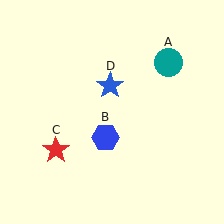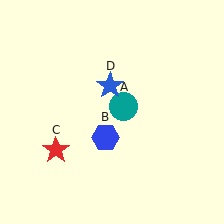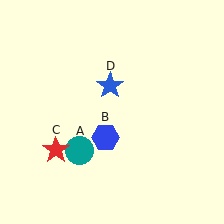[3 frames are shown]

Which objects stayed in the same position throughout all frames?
Blue hexagon (object B) and red star (object C) and blue star (object D) remained stationary.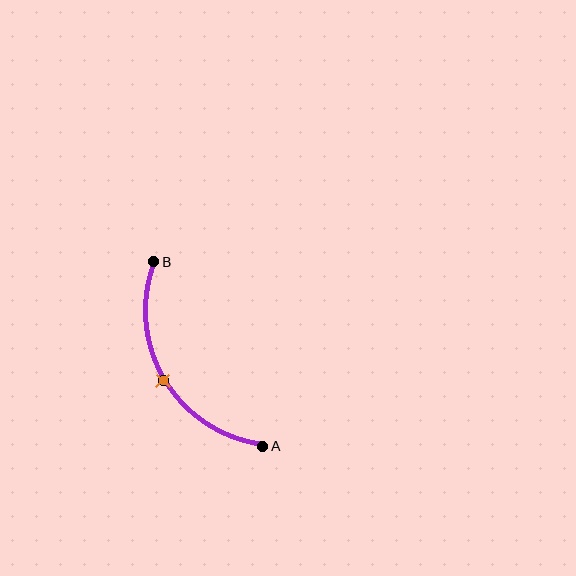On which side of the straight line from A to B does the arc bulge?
The arc bulges to the left of the straight line connecting A and B.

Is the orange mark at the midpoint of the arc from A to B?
Yes. The orange mark lies on the arc at equal arc-length from both A and B — it is the arc midpoint.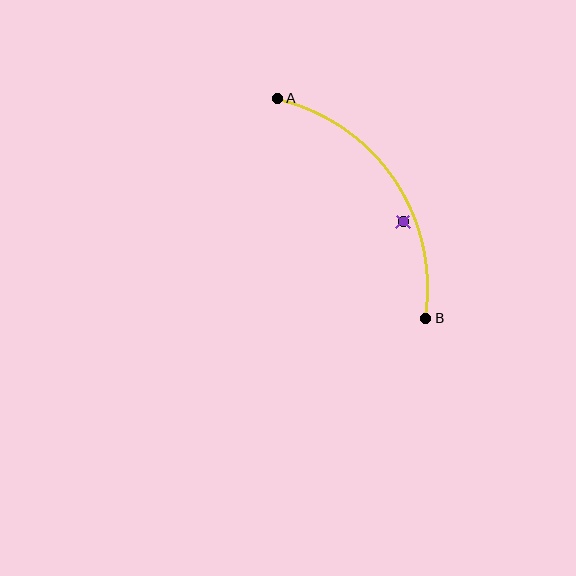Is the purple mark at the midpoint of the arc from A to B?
No — the purple mark does not lie on the arc at all. It sits slightly inside the curve.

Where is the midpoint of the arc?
The arc midpoint is the point on the curve farthest from the straight line joining A and B. It sits above and to the right of that line.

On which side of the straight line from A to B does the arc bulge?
The arc bulges above and to the right of the straight line connecting A and B.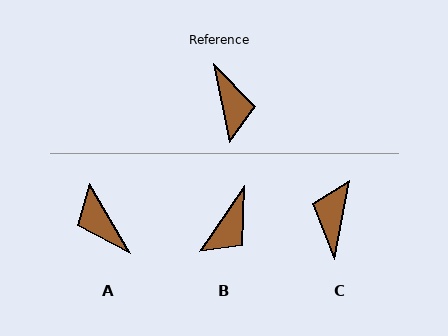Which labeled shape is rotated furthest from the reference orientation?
A, about 161 degrees away.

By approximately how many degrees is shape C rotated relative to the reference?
Approximately 158 degrees counter-clockwise.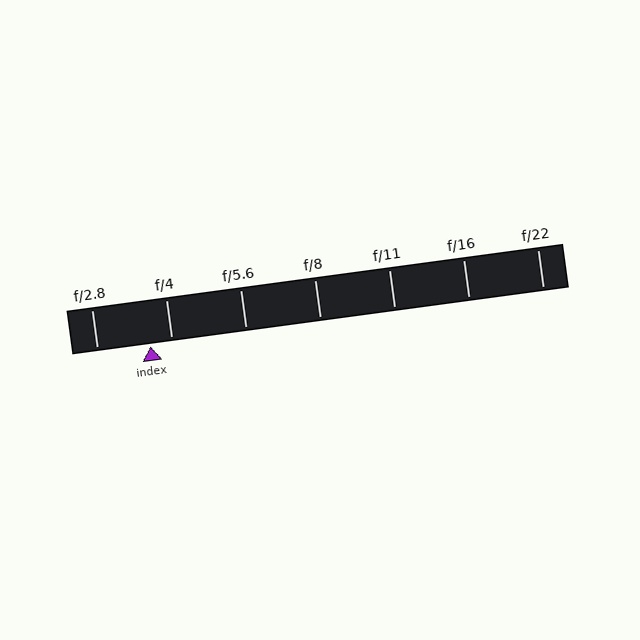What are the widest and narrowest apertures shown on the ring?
The widest aperture shown is f/2.8 and the narrowest is f/22.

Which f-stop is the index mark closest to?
The index mark is closest to f/4.